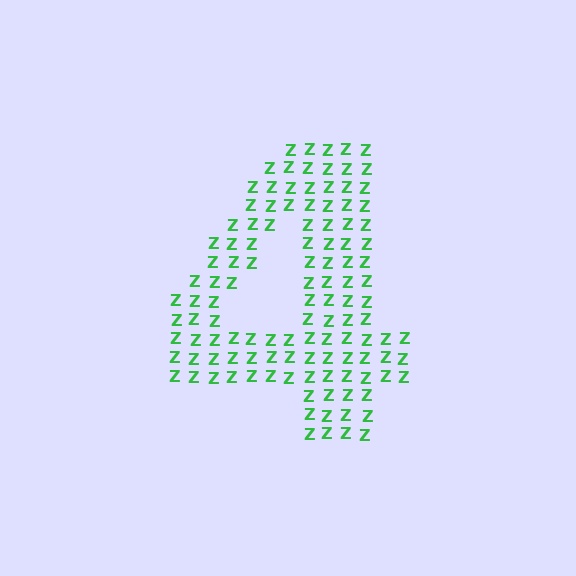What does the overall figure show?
The overall figure shows the digit 4.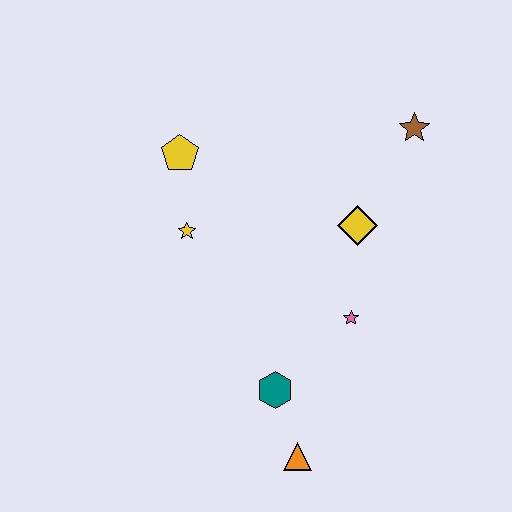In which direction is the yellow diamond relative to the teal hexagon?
The yellow diamond is above the teal hexagon.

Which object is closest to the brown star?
The yellow diamond is closest to the brown star.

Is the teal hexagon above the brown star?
No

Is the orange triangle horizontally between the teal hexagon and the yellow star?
No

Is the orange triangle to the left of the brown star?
Yes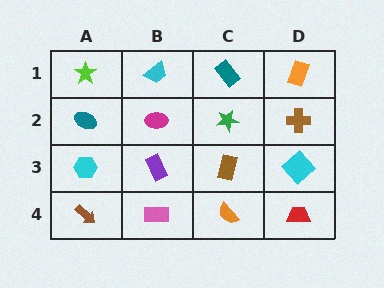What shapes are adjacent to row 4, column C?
A brown rectangle (row 3, column C), a pink rectangle (row 4, column B), a red trapezoid (row 4, column D).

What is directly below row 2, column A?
A cyan hexagon.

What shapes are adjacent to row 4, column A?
A cyan hexagon (row 3, column A), a pink rectangle (row 4, column B).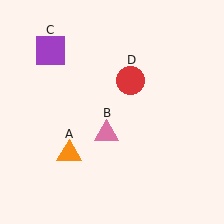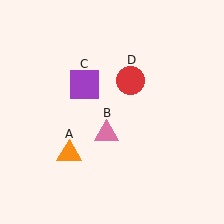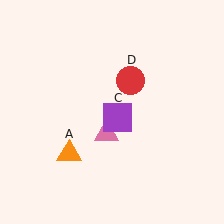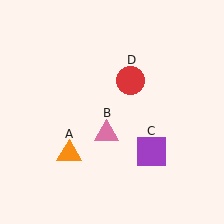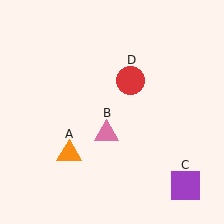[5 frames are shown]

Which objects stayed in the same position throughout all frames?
Orange triangle (object A) and pink triangle (object B) and red circle (object D) remained stationary.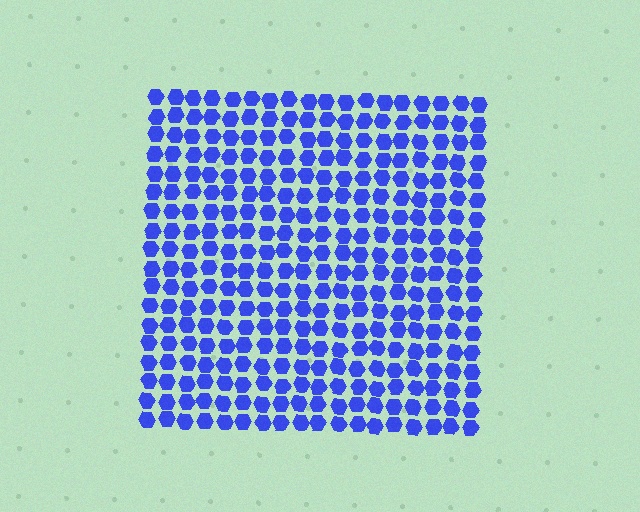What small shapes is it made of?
It is made of small hexagons.